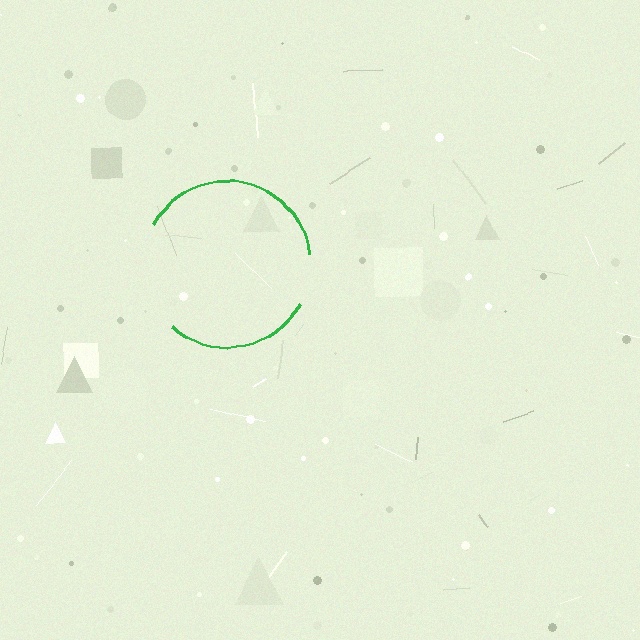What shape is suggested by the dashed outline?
The dashed outline suggests a circle.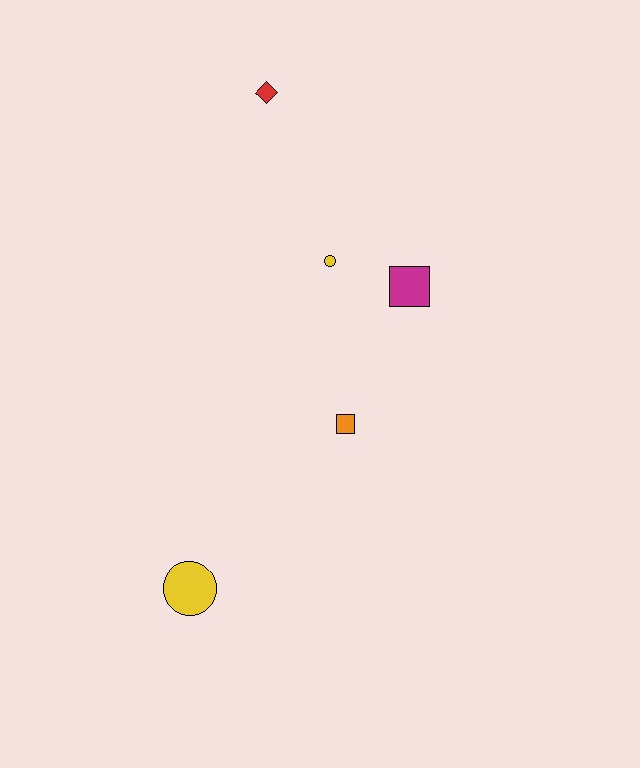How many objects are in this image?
There are 5 objects.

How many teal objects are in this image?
There are no teal objects.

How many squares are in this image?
There are 2 squares.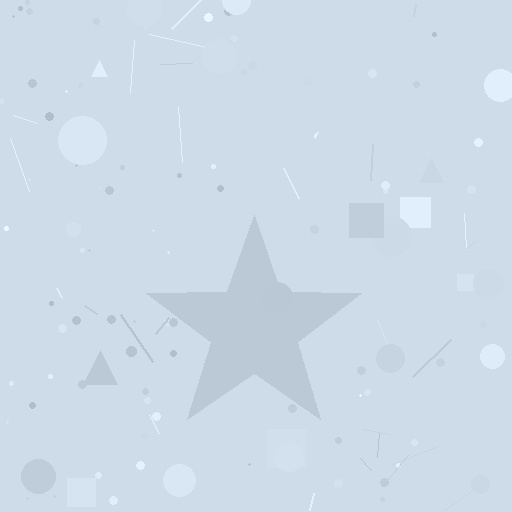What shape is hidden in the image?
A star is hidden in the image.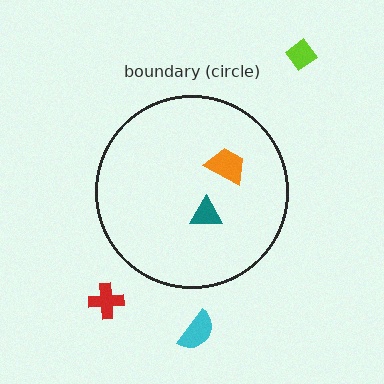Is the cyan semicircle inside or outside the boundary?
Outside.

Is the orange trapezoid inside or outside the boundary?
Inside.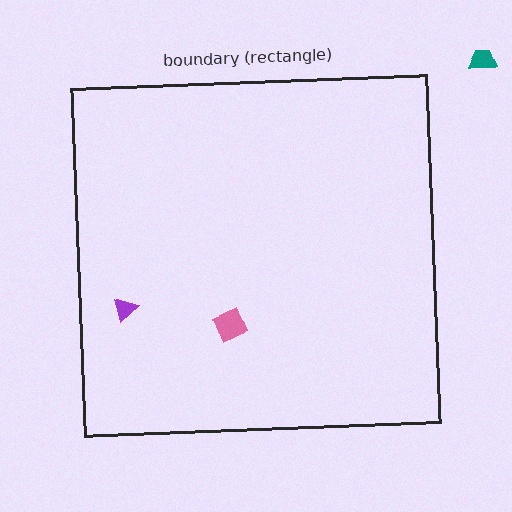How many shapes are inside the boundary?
2 inside, 1 outside.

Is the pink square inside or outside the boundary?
Inside.